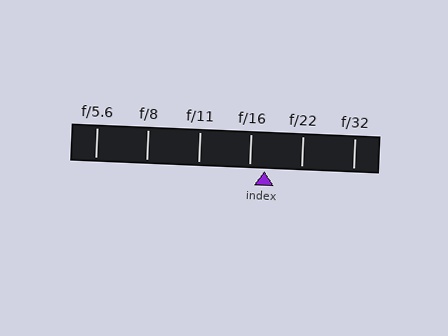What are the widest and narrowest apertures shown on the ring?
The widest aperture shown is f/5.6 and the narrowest is f/32.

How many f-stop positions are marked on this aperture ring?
There are 6 f-stop positions marked.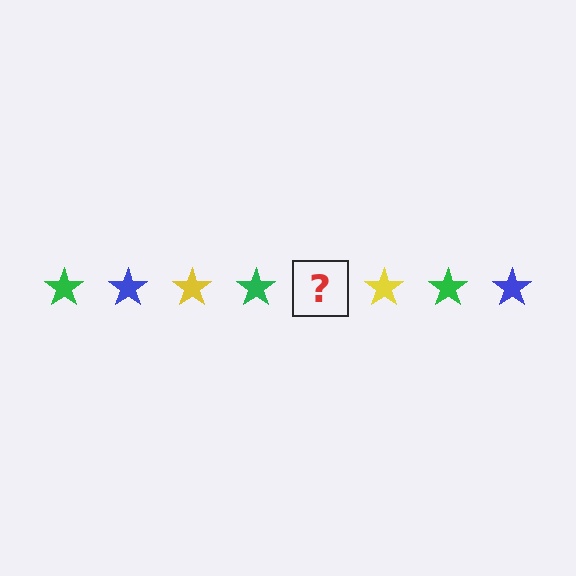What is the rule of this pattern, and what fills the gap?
The rule is that the pattern cycles through green, blue, yellow stars. The gap should be filled with a blue star.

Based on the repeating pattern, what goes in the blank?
The blank should be a blue star.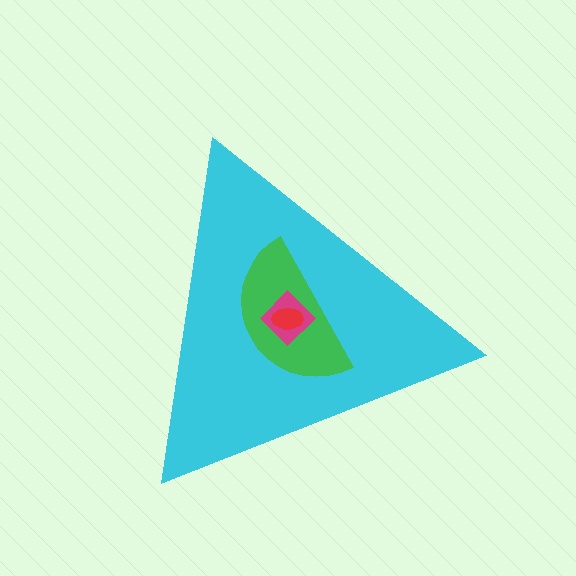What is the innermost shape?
The red ellipse.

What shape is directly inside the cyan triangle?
The green semicircle.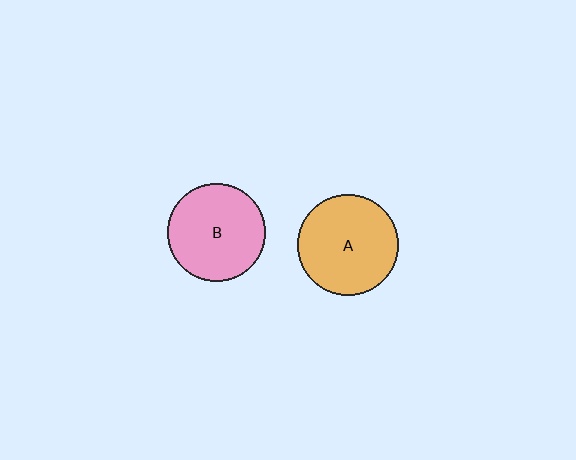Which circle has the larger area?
Circle A (orange).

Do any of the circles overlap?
No, none of the circles overlap.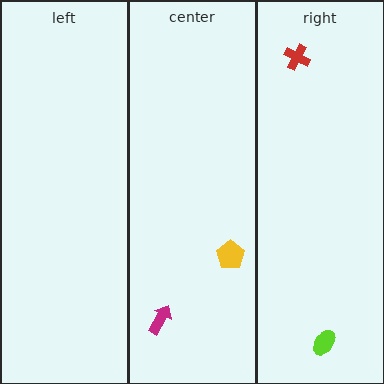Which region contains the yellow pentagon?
The center region.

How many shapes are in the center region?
2.